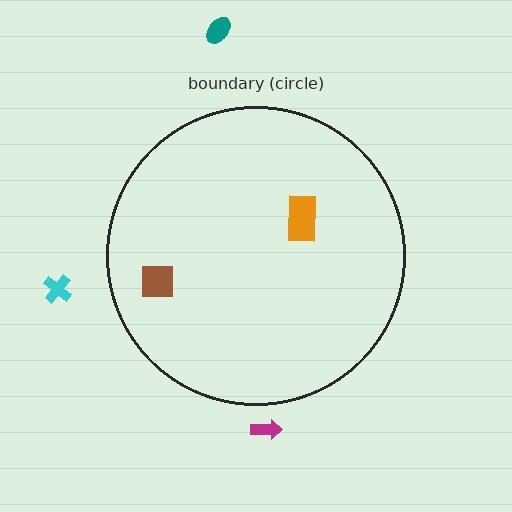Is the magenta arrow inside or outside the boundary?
Outside.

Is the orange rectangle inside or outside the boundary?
Inside.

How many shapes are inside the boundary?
2 inside, 3 outside.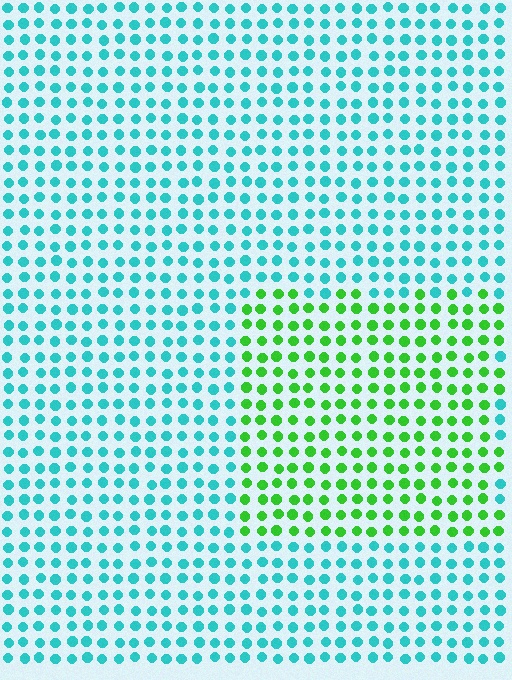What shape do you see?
I see a rectangle.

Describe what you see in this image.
The image is filled with small cyan elements in a uniform arrangement. A rectangle-shaped region is visible where the elements are tinted to a slightly different hue, forming a subtle color boundary.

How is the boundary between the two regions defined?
The boundary is defined purely by a slight shift in hue (about 61 degrees). Spacing, size, and orientation are identical on both sides.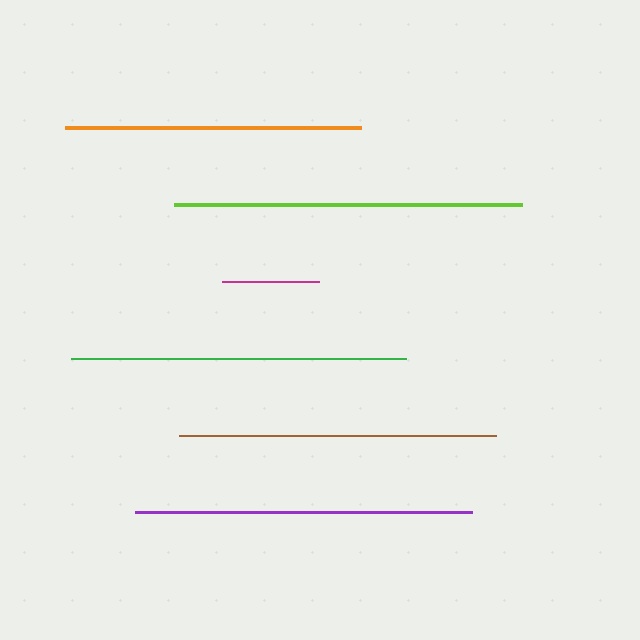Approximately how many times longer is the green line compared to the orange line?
The green line is approximately 1.1 times the length of the orange line.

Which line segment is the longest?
The lime line is the longest at approximately 348 pixels.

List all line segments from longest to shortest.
From longest to shortest: lime, purple, green, brown, orange, magenta.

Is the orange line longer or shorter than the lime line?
The lime line is longer than the orange line.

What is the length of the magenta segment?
The magenta segment is approximately 97 pixels long.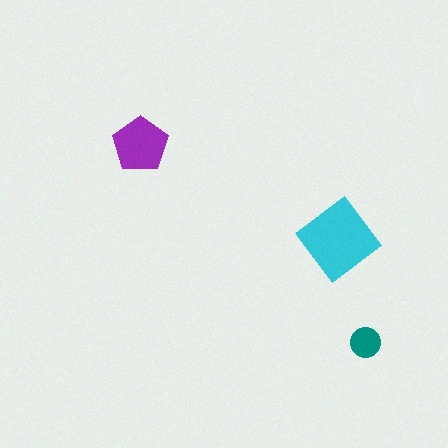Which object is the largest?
The cyan diamond.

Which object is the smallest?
The teal circle.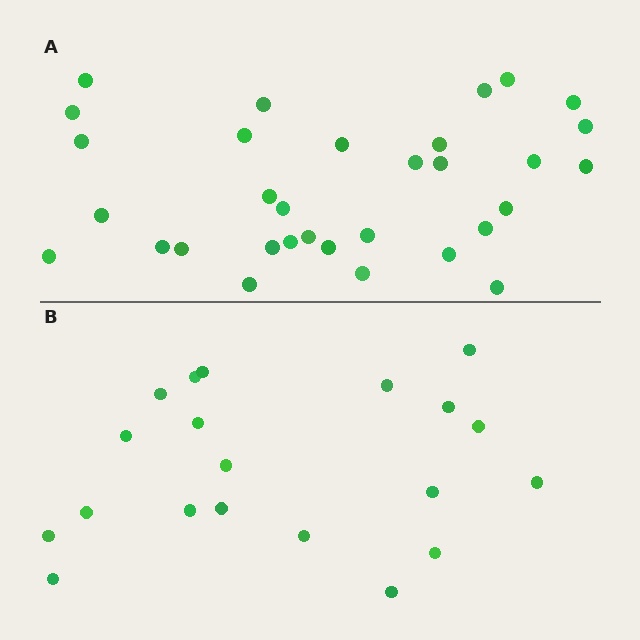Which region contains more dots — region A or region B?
Region A (the top region) has more dots.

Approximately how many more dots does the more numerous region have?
Region A has roughly 12 or so more dots than region B.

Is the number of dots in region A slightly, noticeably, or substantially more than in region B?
Region A has substantially more. The ratio is roughly 1.6 to 1.